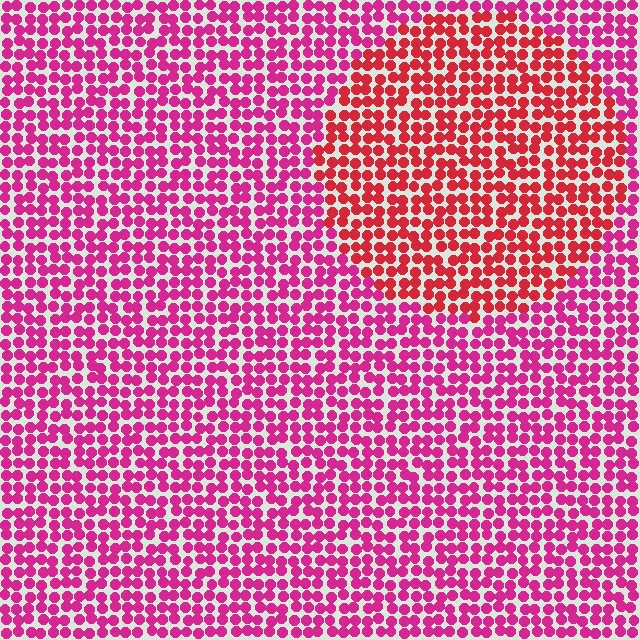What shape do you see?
I see a circle.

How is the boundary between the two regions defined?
The boundary is defined purely by a slight shift in hue (about 30 degrees). Spacing, size, and orientation are identical on both sides.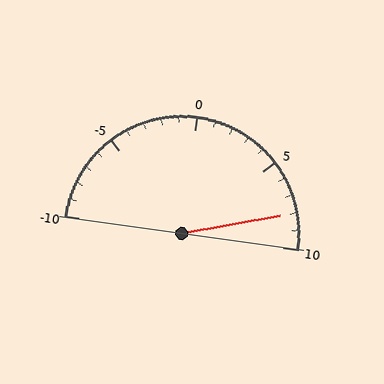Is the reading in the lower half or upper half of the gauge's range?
The reading is in the upper half of the range (-10 to 10).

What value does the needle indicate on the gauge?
The needle indicates approximately 8.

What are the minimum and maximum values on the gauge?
The gauge ranges from -10 to 10.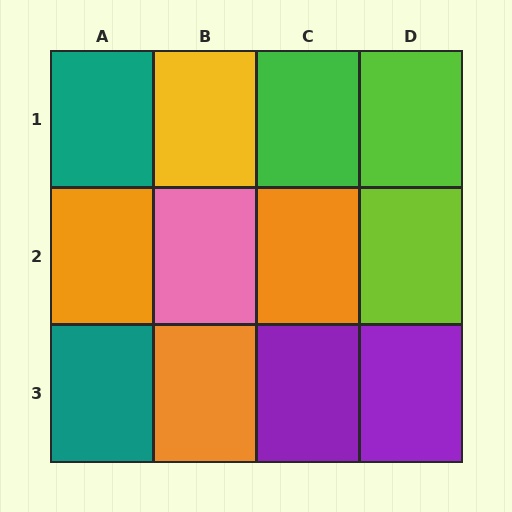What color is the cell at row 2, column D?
Lime.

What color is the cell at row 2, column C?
Orange.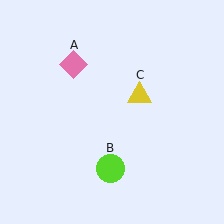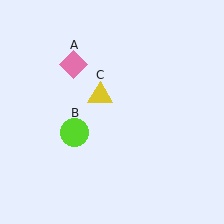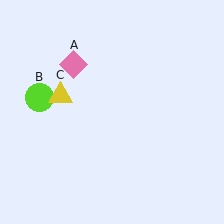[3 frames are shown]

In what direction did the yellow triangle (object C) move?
The yellow triangle (object C) moved left.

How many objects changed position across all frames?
2 objects changed position: lime circle (object B), yellow triangle (object C).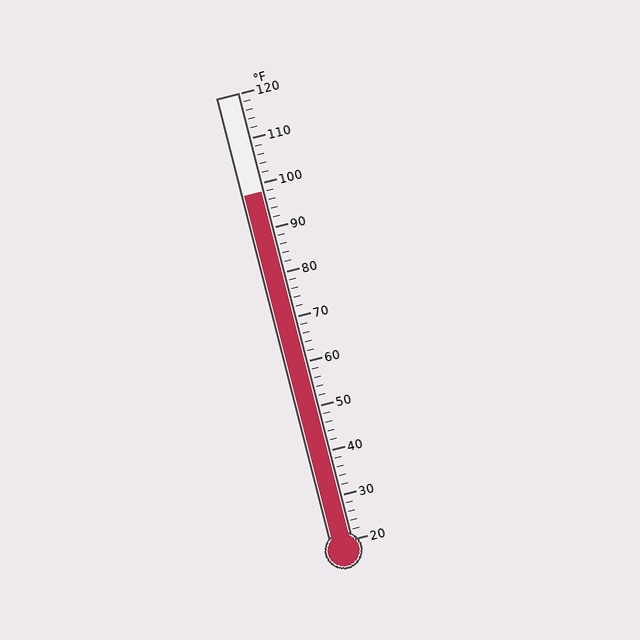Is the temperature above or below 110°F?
The temperature is below 110°F.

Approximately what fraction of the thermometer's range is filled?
The thermometer is filled to approximately 80% of its range.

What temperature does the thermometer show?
The thermometer shows approximately 98°F.